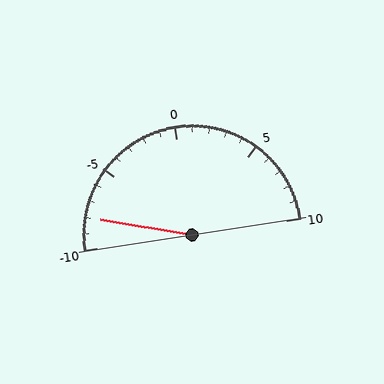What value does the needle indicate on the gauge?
The needle indicates approximately -8.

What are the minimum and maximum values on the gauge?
The gauge ranges from -10 to 10.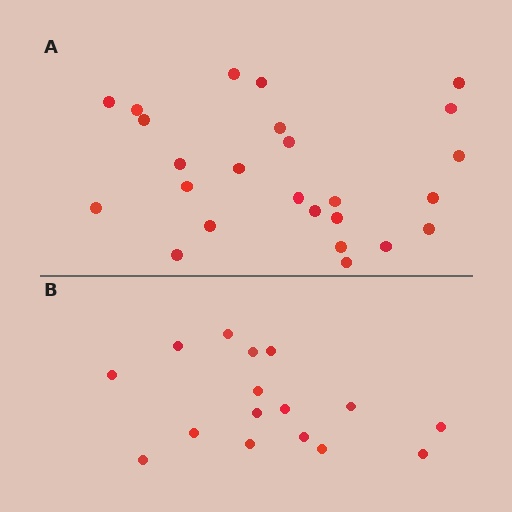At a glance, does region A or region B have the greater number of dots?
Region A (the top region) has more dots.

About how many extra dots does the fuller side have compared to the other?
Region A has roughly 8 or so more dots than region B.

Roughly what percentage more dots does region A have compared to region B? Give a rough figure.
About 55% more.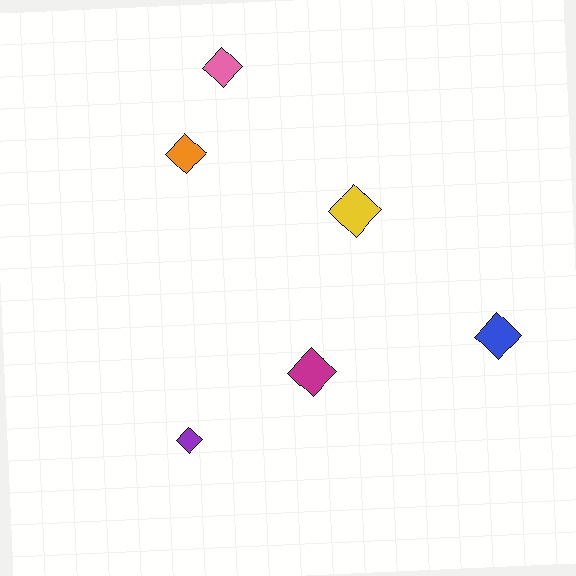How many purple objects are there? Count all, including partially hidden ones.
There is 1 purple object.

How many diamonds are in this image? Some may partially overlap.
There are 6 diamonds.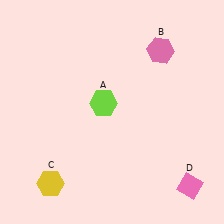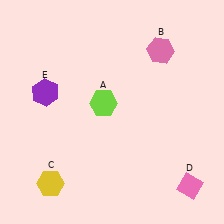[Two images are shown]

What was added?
A purple hexagon (E) was added in Image 2.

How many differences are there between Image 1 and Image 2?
There is 1 difference between the two images.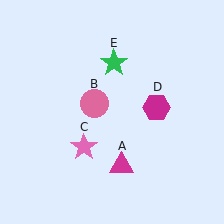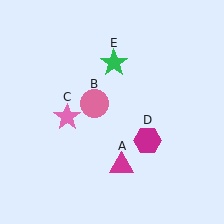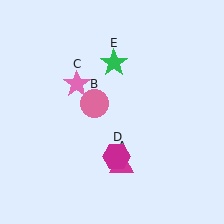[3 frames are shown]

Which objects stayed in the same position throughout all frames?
Magenta triangle (object A) and pink circle (object B) and green star (object E) remained stationary.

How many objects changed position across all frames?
2 objects changed position: pink star (object C), magenta hexagon (object D).